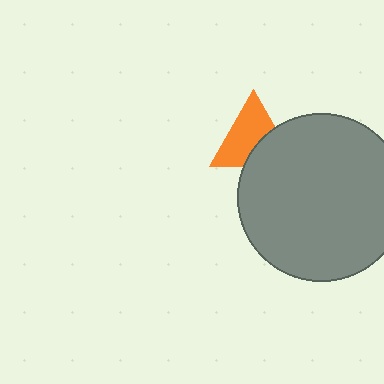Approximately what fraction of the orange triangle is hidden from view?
Roughly 36% of the orange triangle is hidden behind the gray circle.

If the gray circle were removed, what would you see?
You would see the complete orange triangle.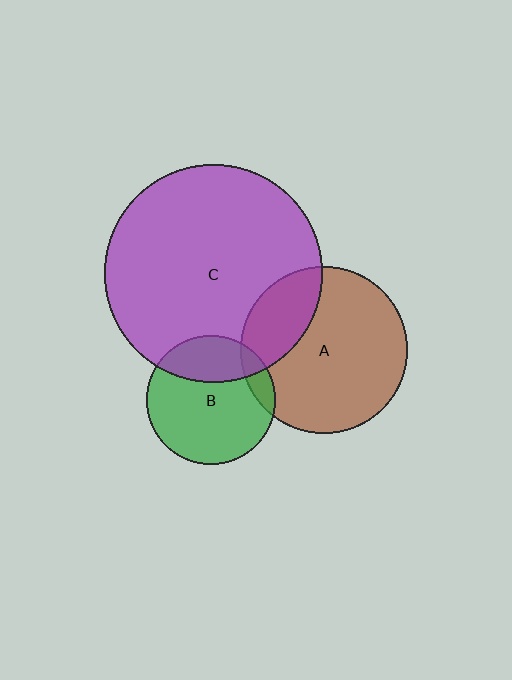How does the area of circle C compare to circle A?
Approximately 1.7 times.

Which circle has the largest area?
Circle C (purple).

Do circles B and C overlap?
Yes.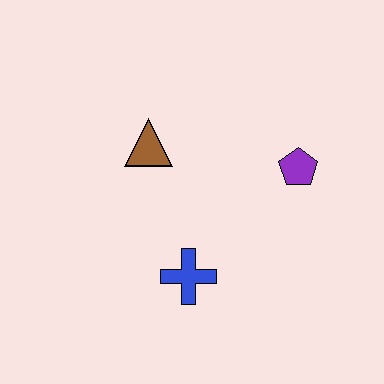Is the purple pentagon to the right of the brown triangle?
Yes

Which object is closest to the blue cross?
The brown triangle is closest to the blue cross.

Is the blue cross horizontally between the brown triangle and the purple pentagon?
Yes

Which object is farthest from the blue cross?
The purple pentagon is farthest from the blue cross.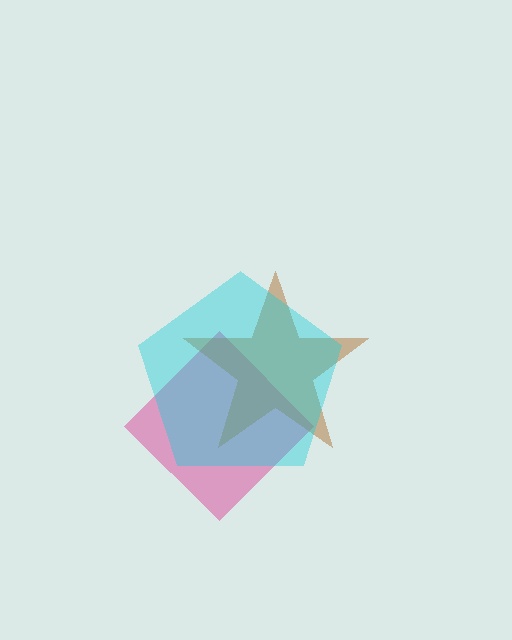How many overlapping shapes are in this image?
There are 3 overlapping shapes in the image.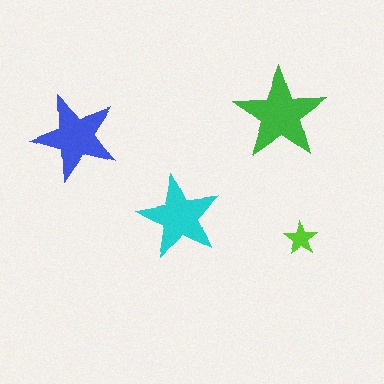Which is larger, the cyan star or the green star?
The green one.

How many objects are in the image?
There are 4 objects in the image.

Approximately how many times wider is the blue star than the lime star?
About 2.5 times wider.